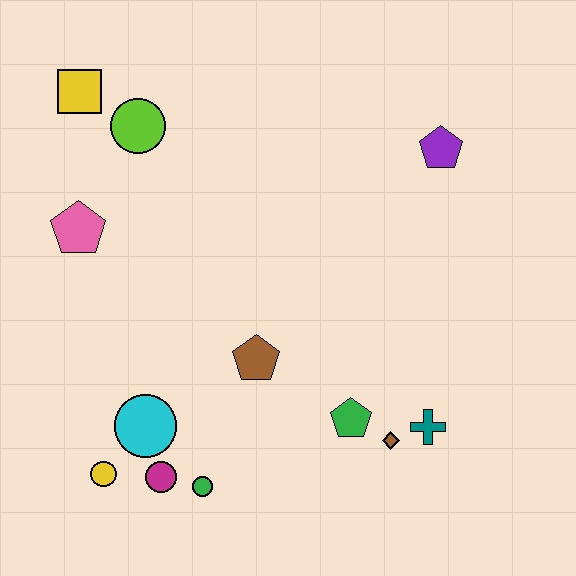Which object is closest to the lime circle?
The yellow square is closest to the lime circle.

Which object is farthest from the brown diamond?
The yellow square is farthest from the brown diamond.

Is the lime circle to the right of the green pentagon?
No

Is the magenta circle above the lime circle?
No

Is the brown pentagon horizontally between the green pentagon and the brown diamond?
No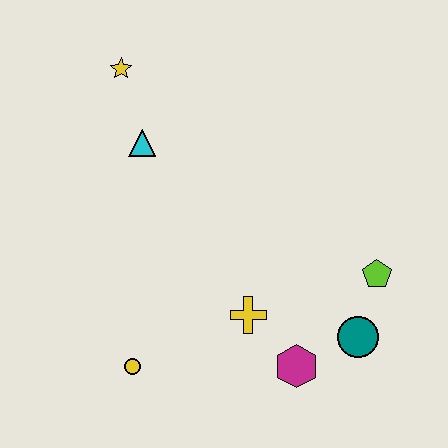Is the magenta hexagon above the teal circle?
No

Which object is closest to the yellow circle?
The yellow cross is closest to the yellow circle.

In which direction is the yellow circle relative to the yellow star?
The yellow circle is below the yellow star.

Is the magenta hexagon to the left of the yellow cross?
No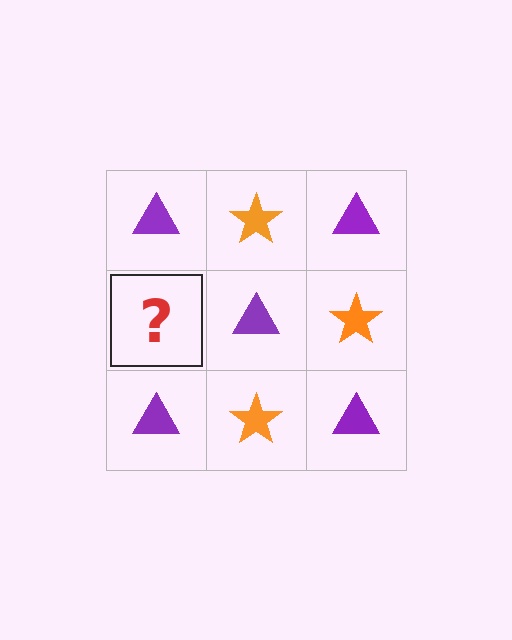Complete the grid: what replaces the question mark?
The question mark should be replaced with an orange star.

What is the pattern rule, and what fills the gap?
The rule is that it alternates purple triangle and orange star in a checkerboard pattern. The gap should be filled with an orange star.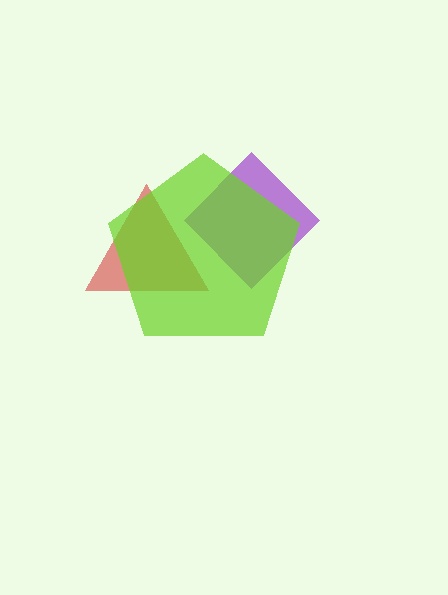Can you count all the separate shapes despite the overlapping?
Yes, there are 3 separate shapes.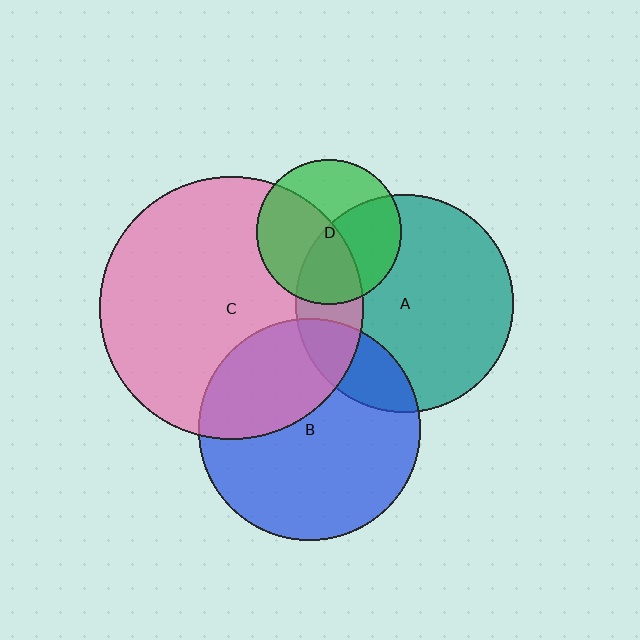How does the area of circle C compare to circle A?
Approximately 1.5 times.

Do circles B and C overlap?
Yes.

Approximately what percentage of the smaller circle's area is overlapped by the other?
Approximately 35%.